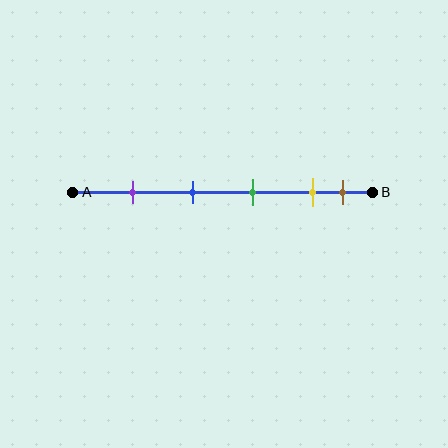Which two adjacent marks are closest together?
The yellow and brown marks are the closest adjacent pair.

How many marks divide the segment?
There are 5 marks dividing the segment.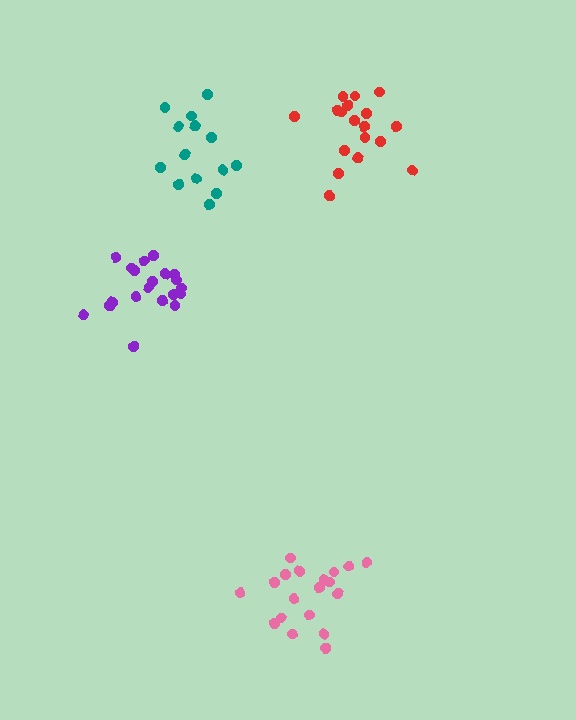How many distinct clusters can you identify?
There are 4 distinct clusters.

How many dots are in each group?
Group 1: 20 dots, Group 2: 18 dots, Group 3: 14 dots, Group 4: 20 dots (72 total).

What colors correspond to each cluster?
The clusters are colored: pink, red, teal, purple.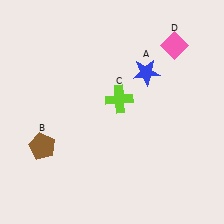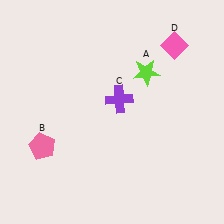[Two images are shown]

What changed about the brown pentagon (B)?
In Image 1, B is brown. In Image 2, it changed to pink.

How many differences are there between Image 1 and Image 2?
There are 3 differences between the two images.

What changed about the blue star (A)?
In Image 1, A is blue. In Image 2, it changed to lime.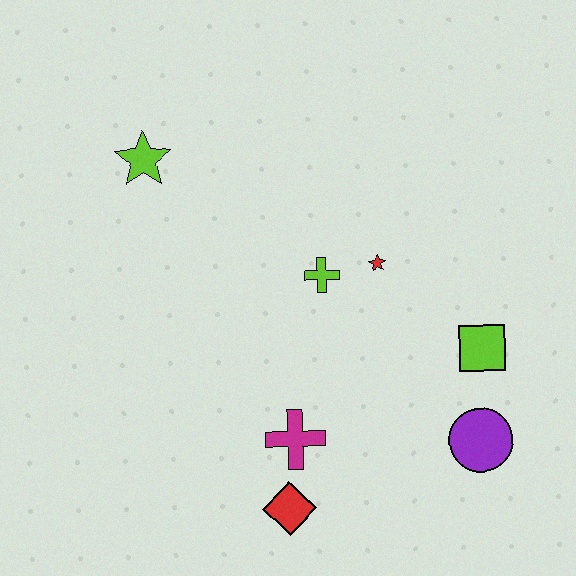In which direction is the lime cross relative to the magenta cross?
The lime cross is above the magenta cross.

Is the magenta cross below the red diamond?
No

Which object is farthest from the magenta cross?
The lime star is farthest from the magenta cross.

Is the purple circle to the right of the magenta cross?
Yes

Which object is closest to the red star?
The lime cross is closest to the red star.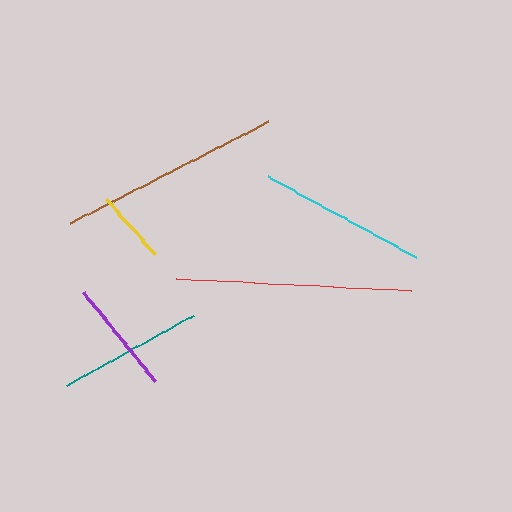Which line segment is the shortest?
The yellow line is the shortest at approximately 73 pixels.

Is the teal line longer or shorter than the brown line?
The brown line is longer than the teal line.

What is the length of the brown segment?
The brown segment is approximately 223 pixels long.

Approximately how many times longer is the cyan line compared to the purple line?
The cyan line is approximately 1.5 times the length of the purple line.